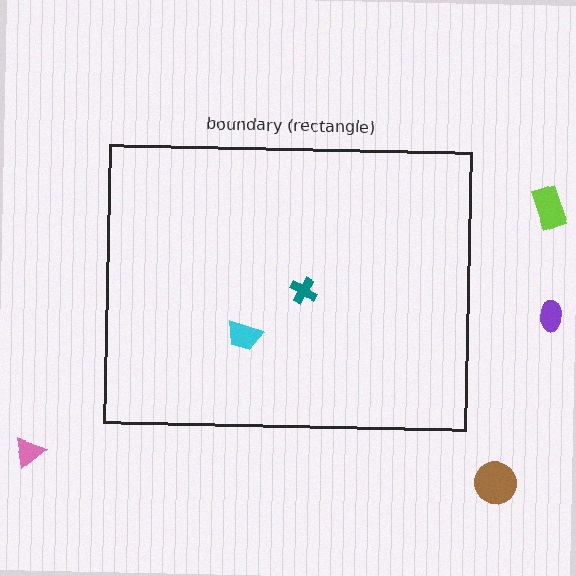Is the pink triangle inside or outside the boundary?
Outside.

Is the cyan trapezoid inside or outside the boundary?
Inside.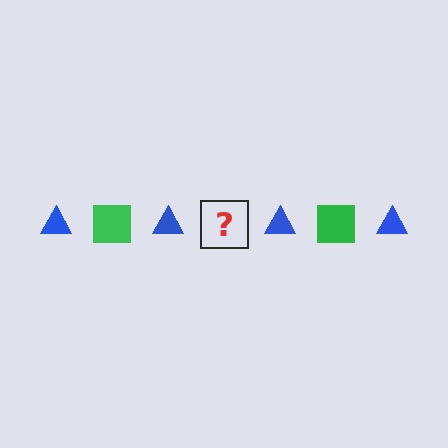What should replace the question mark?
The question mark should be replaced with a green square.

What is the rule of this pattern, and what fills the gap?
The rule is that the pattern alternates between blue triangle and green square. The gap should be filled with a green square.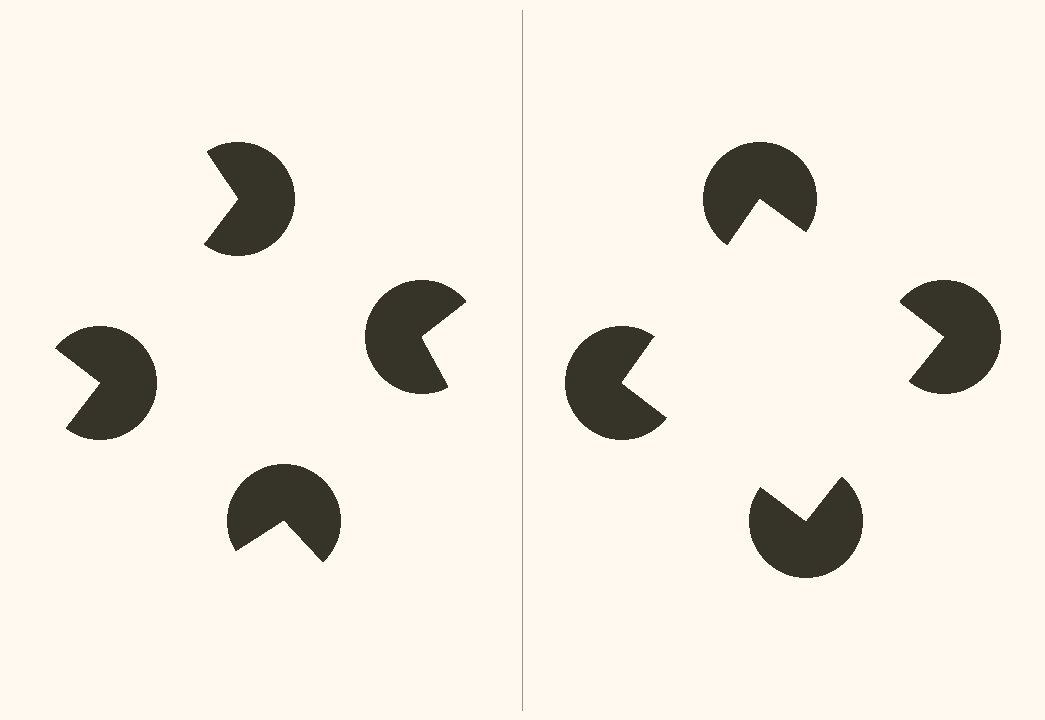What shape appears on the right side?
An illusory square.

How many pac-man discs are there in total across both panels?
8 — 4 on each side.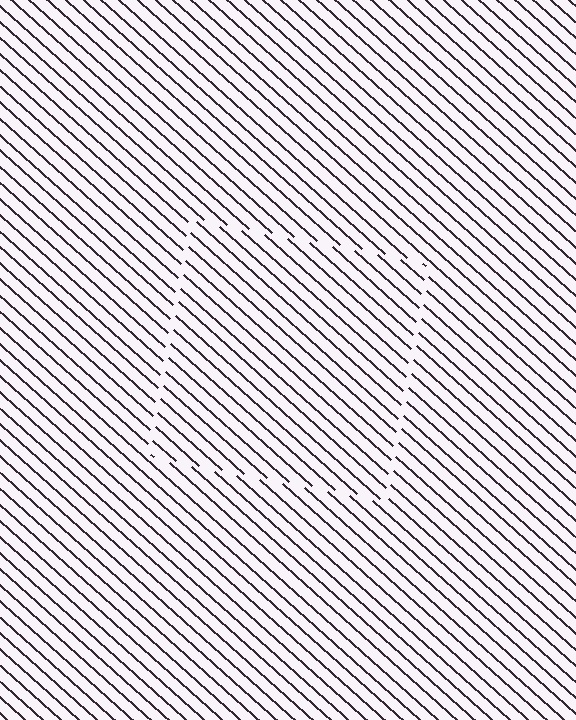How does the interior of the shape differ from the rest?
The interior of the shape contains the same grating, shifted by half a period — the contour is defined by the phase discontinuity where line-ends from the inner and outer gratings abut.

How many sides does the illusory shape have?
4 sides — the line-ends trace a square.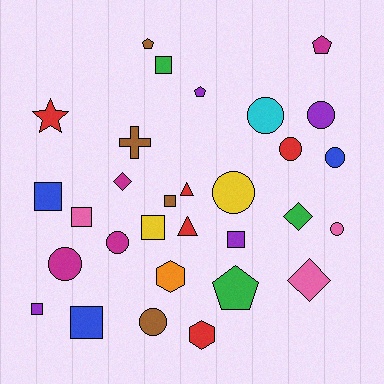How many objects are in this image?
There are 30 objects.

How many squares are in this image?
There are 8 squares.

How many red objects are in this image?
There are 5 red objects.